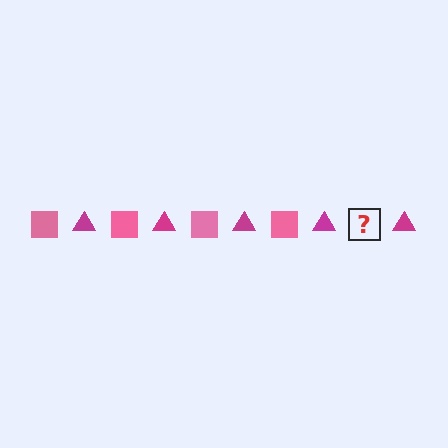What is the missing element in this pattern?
The missing element is a pink square.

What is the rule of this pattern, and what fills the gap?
The rule is that the pattern alternates between pink square and magenta triangle. The gap should be filled with a pink square.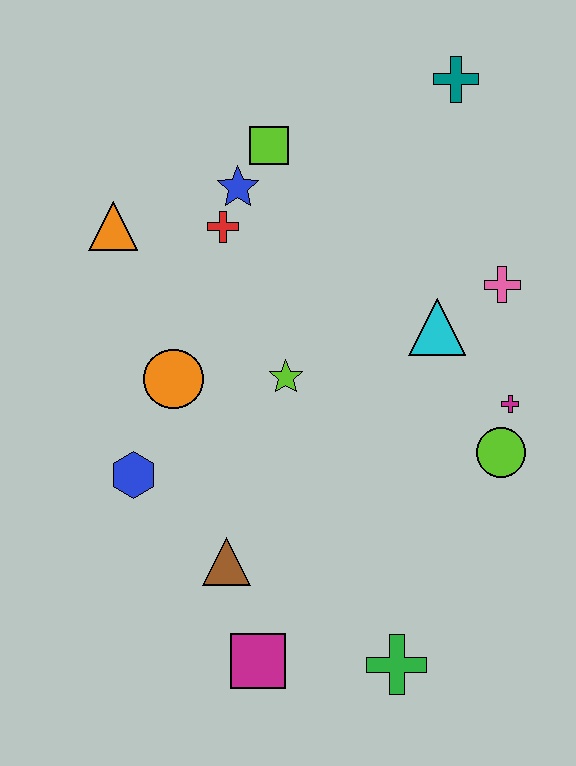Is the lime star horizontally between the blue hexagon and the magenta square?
No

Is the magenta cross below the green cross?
No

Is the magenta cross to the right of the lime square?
Yes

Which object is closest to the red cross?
The blue star is closest to the red cross.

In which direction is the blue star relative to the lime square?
The blue star is below the lime square.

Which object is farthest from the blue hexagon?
The teal cross is farthest from the blue hexagon.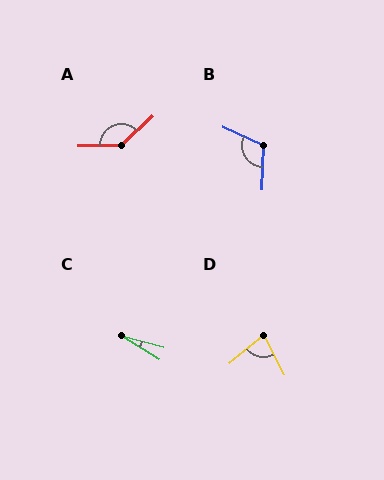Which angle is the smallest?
C, at approximately 17 degrees.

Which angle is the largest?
A, at approximately 137 degrees.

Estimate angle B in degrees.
Approximately 112 degrees.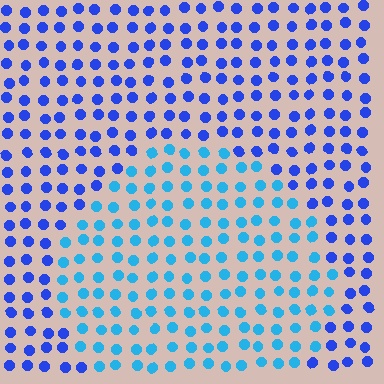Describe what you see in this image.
The image is filled with small blue elements in a uniform arrangement. A circle-shaped region is visible where the elements are tinted to a slightly different hue, forming a subtle color boundary.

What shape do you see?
I see a circle.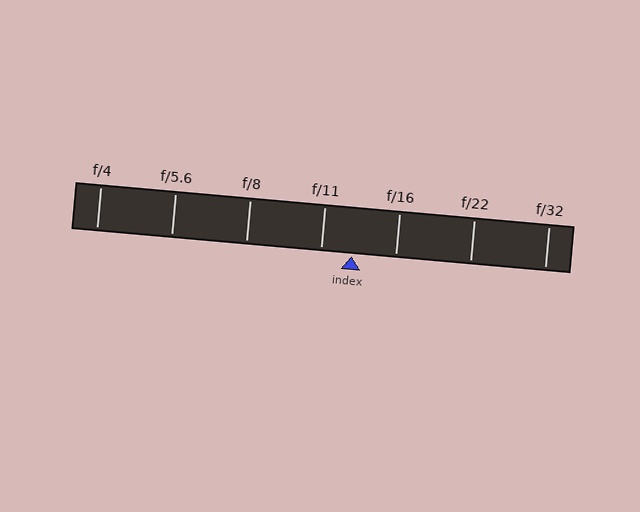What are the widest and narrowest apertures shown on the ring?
The widest aperture shown is f/4 and the narrowest is f/32.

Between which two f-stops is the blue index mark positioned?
The index mark is between f/11 and f/16.